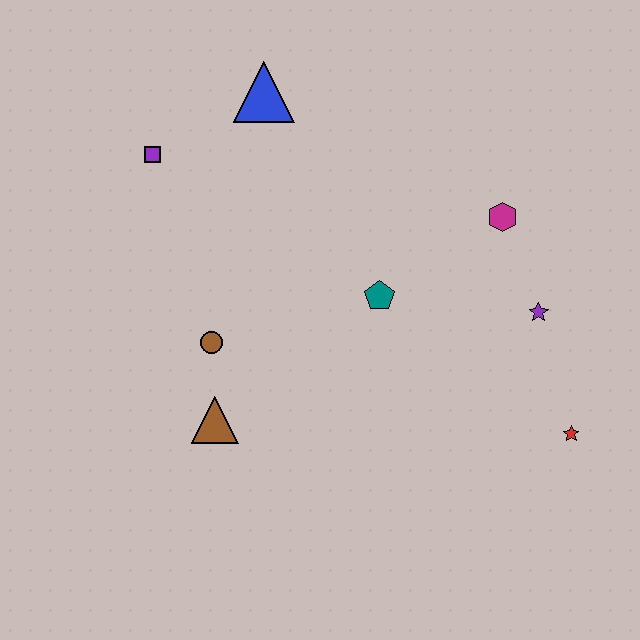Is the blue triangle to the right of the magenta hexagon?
No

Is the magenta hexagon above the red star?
Yes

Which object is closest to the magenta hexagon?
The purple star is closest to the magenta hexagon.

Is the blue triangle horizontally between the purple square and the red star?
Yes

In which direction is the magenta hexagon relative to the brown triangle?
The magenta hexagon is to the right of the brown triangle.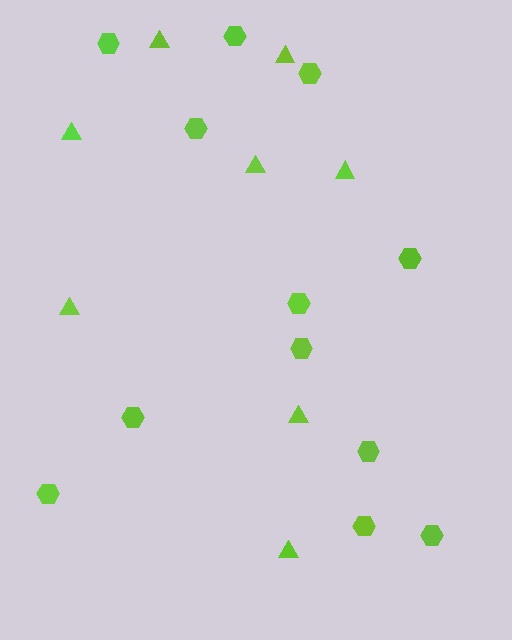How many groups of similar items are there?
There are 2 groups: one group of hexagons (12) and one group of triangles (8).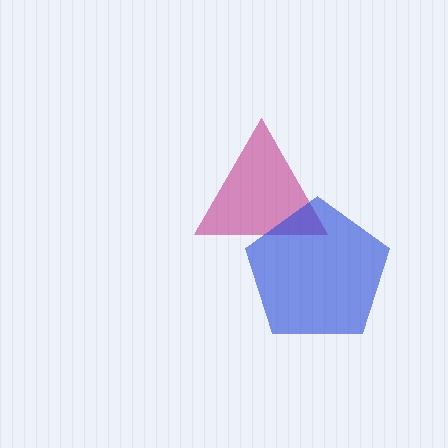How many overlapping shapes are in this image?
There are 2 overlapping shapes in the image.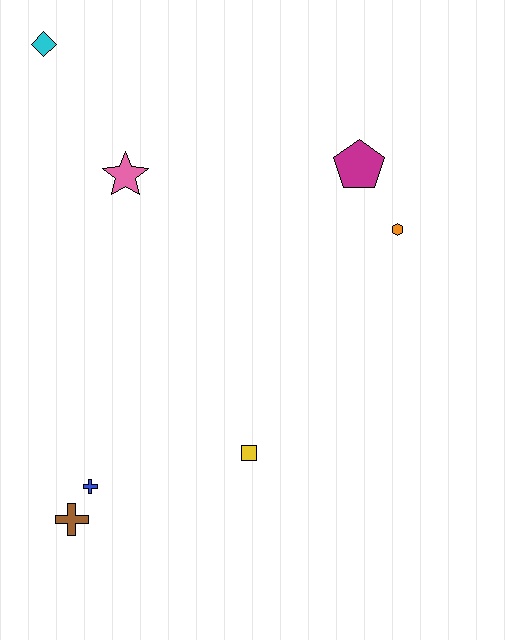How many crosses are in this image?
There are 2 crosses.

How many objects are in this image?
There are 7 objects.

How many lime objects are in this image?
There are no lime objects.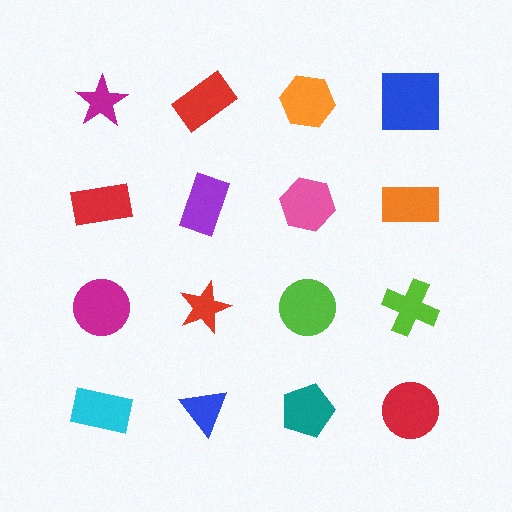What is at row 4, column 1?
A cyan rectangle.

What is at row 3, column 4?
A lime cross.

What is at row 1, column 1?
A magenta star.